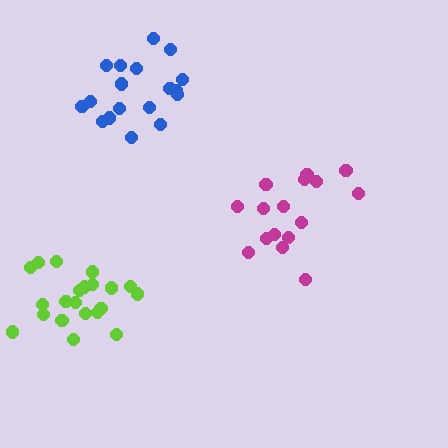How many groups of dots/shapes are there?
There are 3 groups.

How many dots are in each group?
Group 1: 16 dots, Group 2: 21 dots, Group 3: 18 dots (55 total).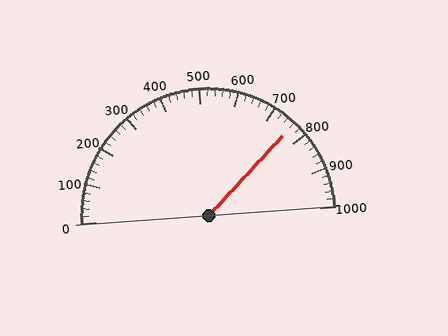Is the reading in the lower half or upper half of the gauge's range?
The reading is in the upper half of the range (0 to 1000).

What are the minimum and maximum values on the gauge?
The gauge ranges from 0 to 1000.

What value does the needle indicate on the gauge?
The needle indicates approximately 760.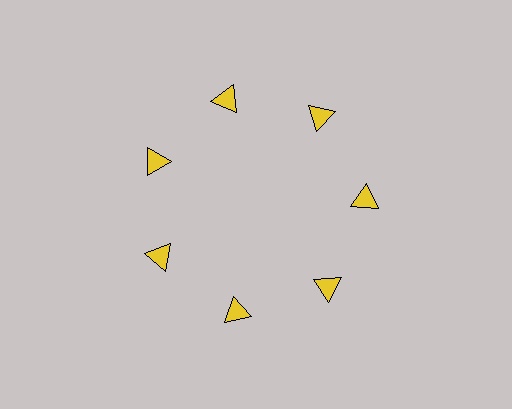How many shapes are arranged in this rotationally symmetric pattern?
There are 7 shapes, arranged in 7 groups of 1.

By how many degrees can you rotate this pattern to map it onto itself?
The pattern maps onto itself every 51 degrees of rotation.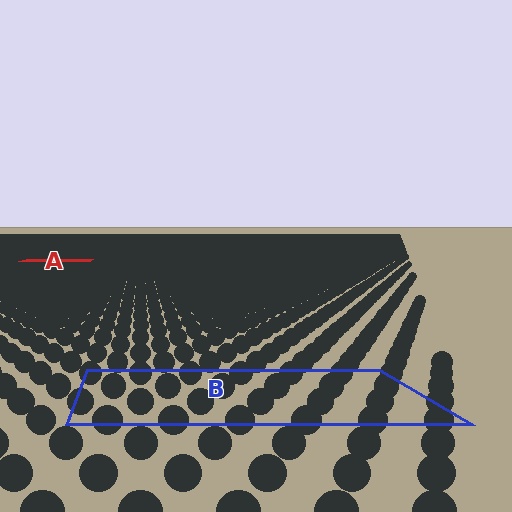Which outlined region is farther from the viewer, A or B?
Region A is farther from the viewer — the texture elements inside it appear smaller and more densely packed.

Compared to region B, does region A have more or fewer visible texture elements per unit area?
Region A has more texture elements per unit area — they are packed more densely because it is farther away.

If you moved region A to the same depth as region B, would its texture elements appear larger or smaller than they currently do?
They would appear larger. At a closer depth, the same texture elements are projected at a bigger on-screen size.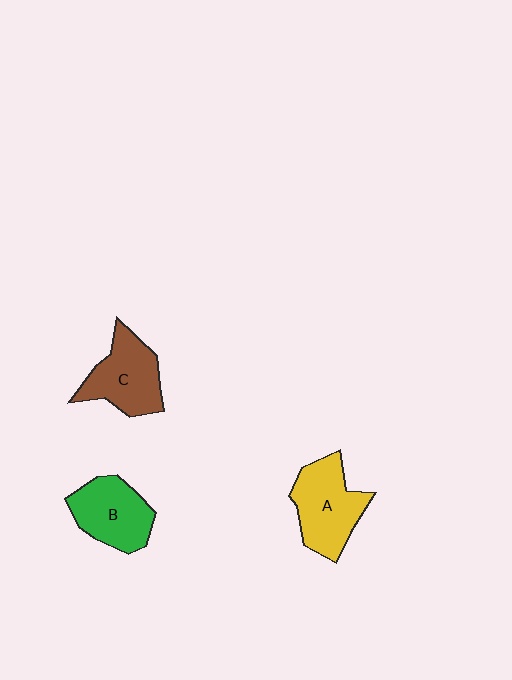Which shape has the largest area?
Shape A (yellow).